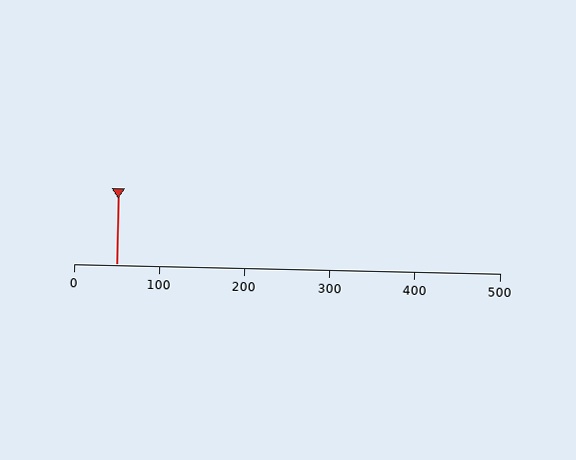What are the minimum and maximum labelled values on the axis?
The axis runs from 0 to 500.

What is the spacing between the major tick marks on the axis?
The major ticks are spaced 100 apart.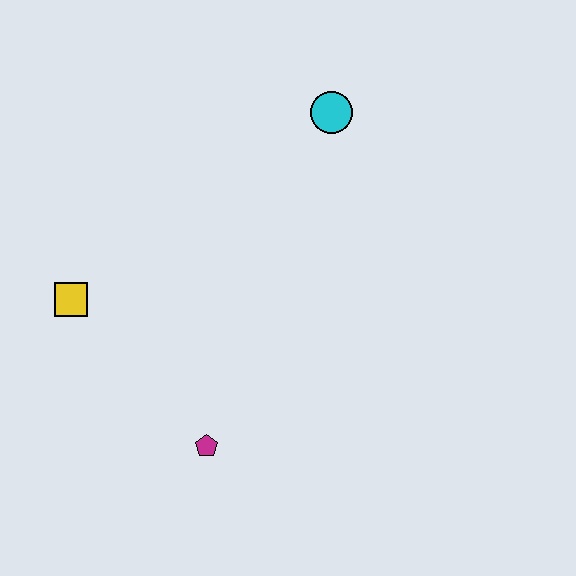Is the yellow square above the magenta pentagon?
Yes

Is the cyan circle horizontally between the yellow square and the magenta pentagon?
No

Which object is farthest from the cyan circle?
The magenta pentagon is farthest from the cyan circle.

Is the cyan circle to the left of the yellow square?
No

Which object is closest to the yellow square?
The magenta pentagon is closest to the yellow square.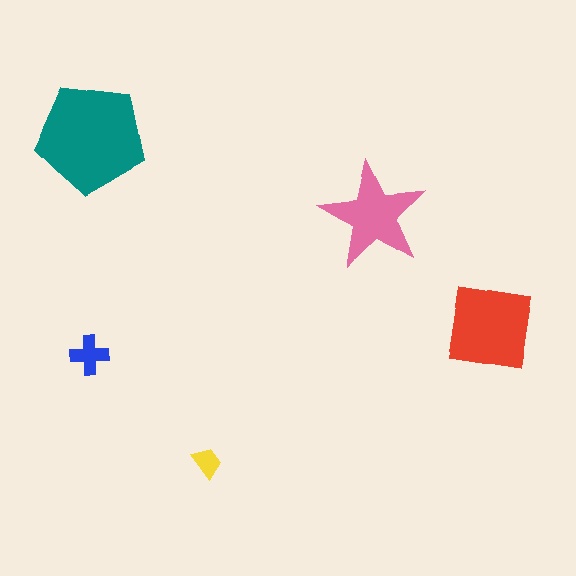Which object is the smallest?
The yellow trapezoid.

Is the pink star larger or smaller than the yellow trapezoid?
Larger.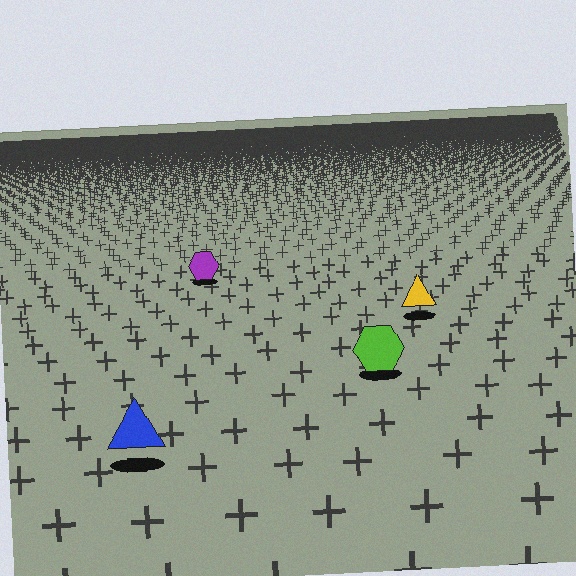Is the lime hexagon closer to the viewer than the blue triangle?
No. The blue triangle is closer — you can tell from the texture gradient: the ground texture is coarser near it.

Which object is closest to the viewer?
The blue triangle is closest. The texture marks near it are larger and more spread out.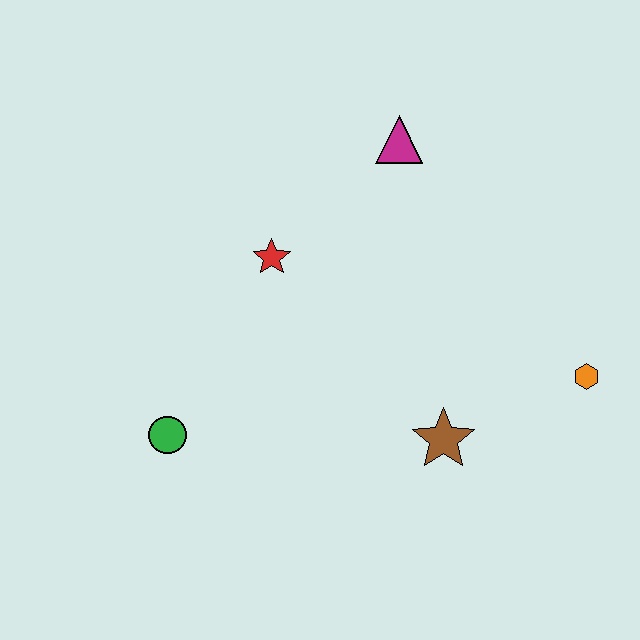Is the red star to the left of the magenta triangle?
Yes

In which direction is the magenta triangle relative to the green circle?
The magenta triangle is above the green circle.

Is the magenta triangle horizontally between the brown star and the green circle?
Yes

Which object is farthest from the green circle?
The orange hexagon is farthest from the green circle.